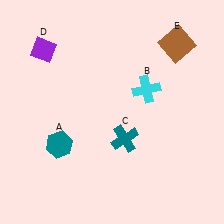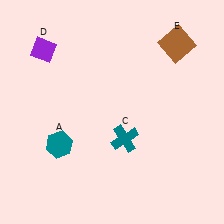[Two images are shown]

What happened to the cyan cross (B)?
The cyan cross (B) was removed in Image 2. It was in the top-right area of Image 1.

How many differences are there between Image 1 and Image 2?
There is 1 difference between the two images.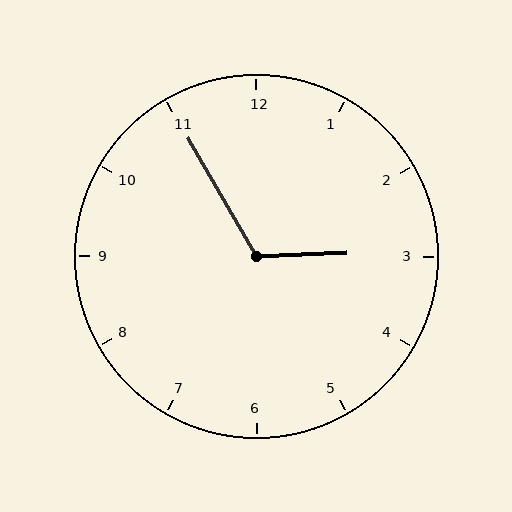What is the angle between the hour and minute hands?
Approximately 118 degrees.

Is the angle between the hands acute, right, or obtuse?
It is obtuse.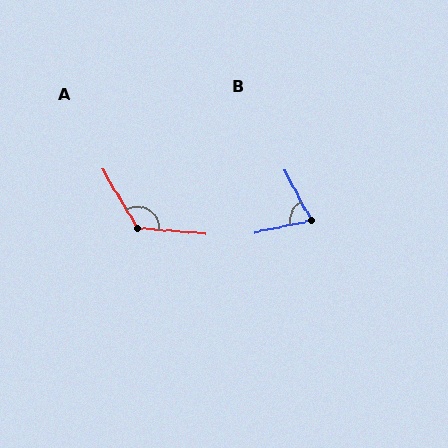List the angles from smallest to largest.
B (74°), A (126°).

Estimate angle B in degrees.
Approximately 74 degrees.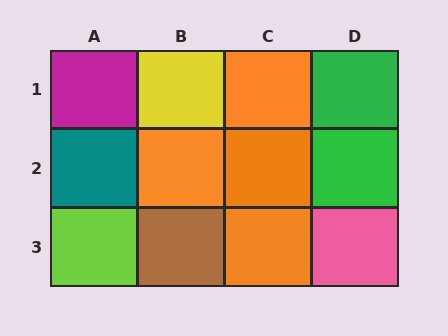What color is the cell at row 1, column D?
Green.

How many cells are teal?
1 cell is teal.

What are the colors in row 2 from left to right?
Teal, orange, orange, green.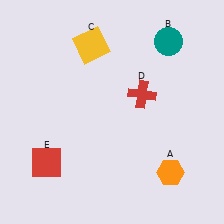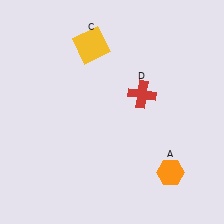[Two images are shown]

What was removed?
The teal circle (B), the red square (E) were removed in Image 2.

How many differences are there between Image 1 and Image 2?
There are 2 differences between the two images.